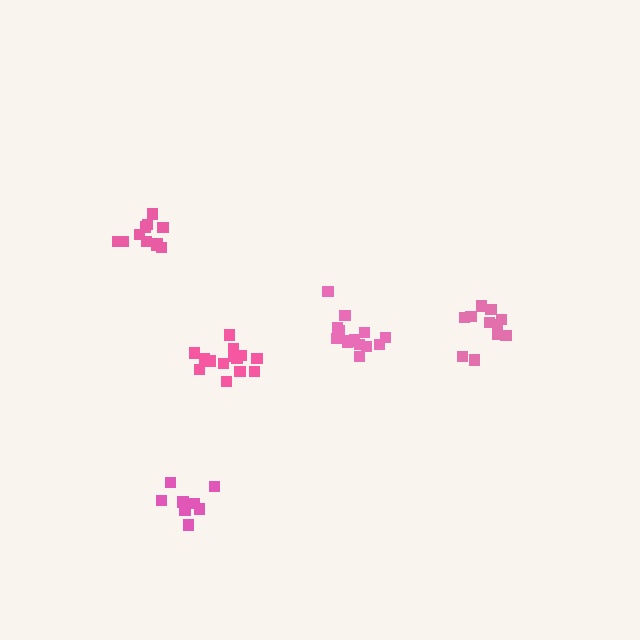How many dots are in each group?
Group 1: 9 dots, Group 2: 14 dots, Group 3: 11 dots, Group 4: 14 dots, Group 5: 11 dots (59 total).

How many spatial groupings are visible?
There are 5 spatial groupings.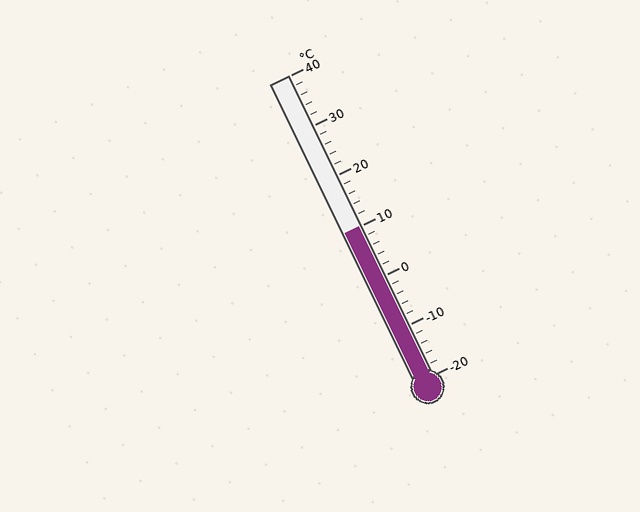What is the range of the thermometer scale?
The thermometer scale ranges from -20°C to 40°C.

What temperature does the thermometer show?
The thermometer shows approximately 10°C.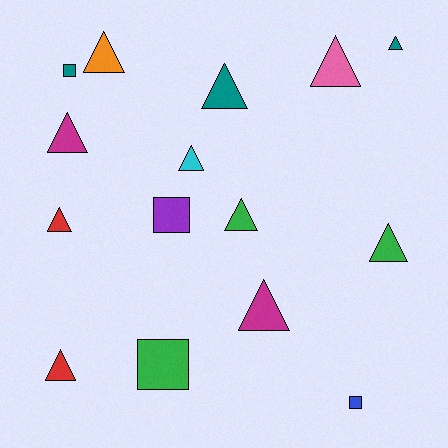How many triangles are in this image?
There are 11 triangles.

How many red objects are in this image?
There are 2 red objects.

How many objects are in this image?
There are 15 objects.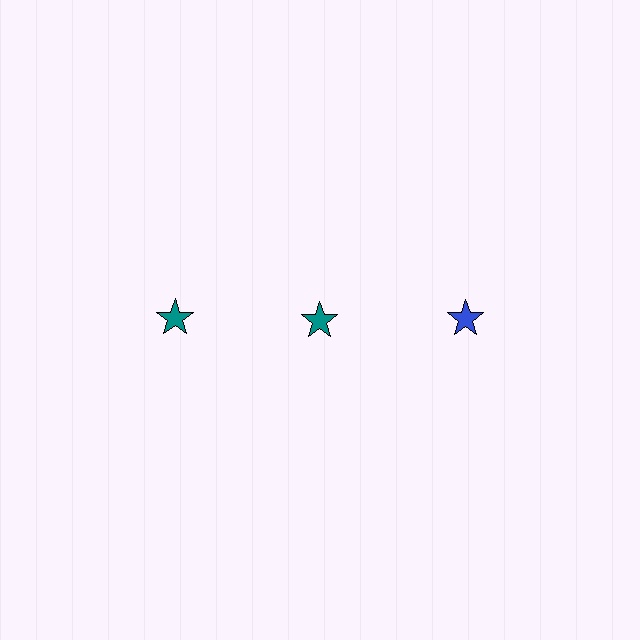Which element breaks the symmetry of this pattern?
The blue star in the top row, center column breaks the symmetry. All other shapes are teal stars.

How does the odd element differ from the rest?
It has a different color: blue instead of teal.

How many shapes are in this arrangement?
There are 3 shapes arranged in a grid pattern.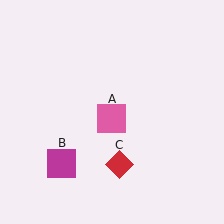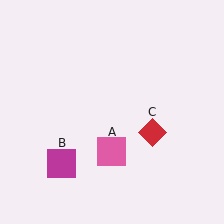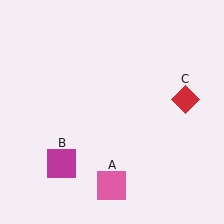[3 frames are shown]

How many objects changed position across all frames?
2 objects changed position: pink square (object A), red diamond (object C).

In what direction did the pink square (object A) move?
The pink square (object A) moved down.